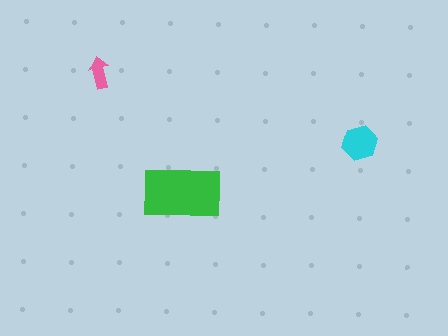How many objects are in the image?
There are 3 objects in the image.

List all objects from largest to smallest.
The green rectangle, the cyan hexagon, the pink arrow.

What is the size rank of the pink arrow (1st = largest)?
3rd.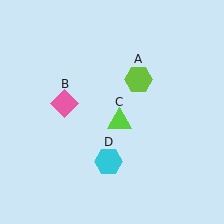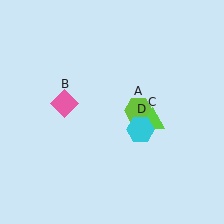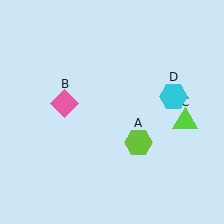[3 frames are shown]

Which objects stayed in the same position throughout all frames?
Pink diamond (object B) remained stationary.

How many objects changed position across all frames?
3 objects changed position: lime hexagon (object A), lime triangle (object C), cyan hexagon (object D).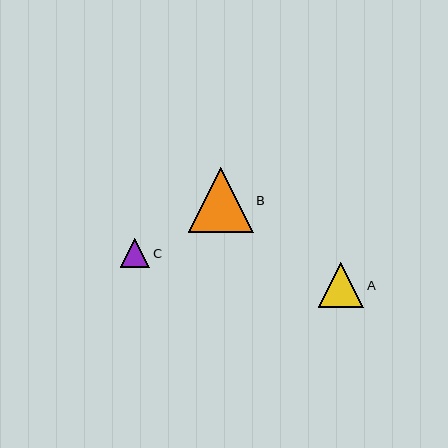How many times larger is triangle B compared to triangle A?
Triangle B is approximately 1.4 times the size of triangle A.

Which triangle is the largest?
Triangle B is the largest with a size of approximately 65 pixels.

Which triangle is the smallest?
Triangle C is the smallest with a size of approximately 29 pixels.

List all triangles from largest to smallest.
From largest to smallest: B, A, C.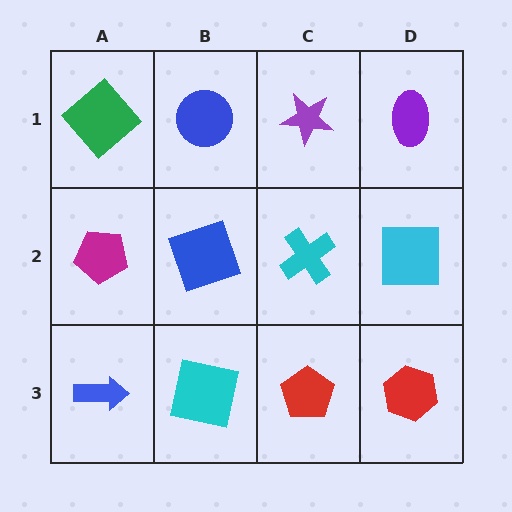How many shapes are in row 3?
4 shapes.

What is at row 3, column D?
A red hexagon.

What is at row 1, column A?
A green diamond.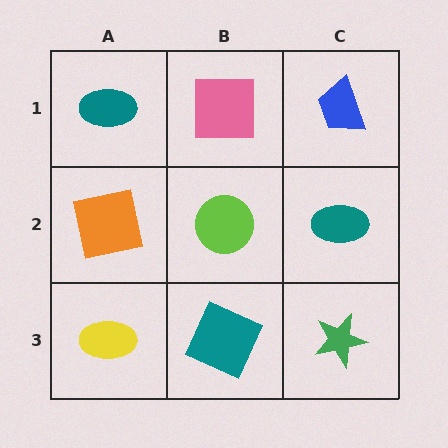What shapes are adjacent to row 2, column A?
A teal ellipse (row 1, column A), a yellow ellipse (row 3, column A), a lime circle (row 2, column B).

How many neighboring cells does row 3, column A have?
2.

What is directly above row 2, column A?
A teal ellipse.